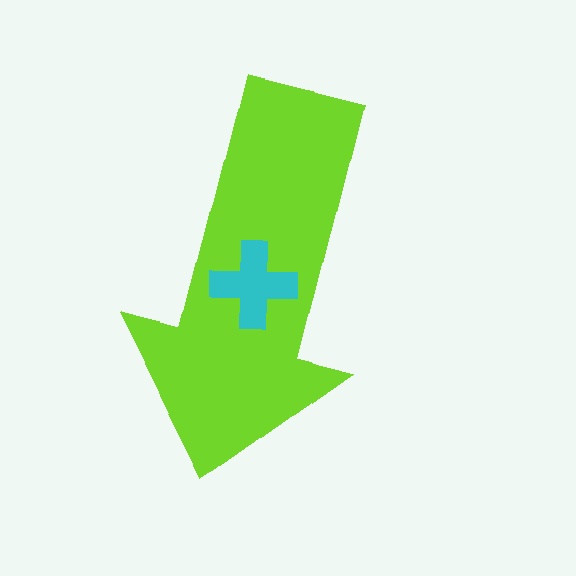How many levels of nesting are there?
2.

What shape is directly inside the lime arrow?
The cyan cross.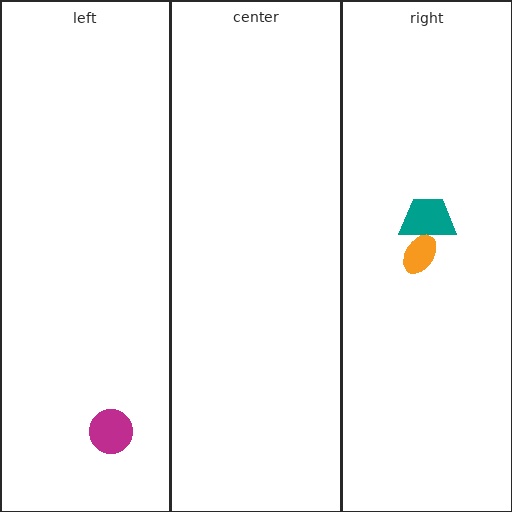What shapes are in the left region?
The magenta circle.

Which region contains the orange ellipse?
The right region.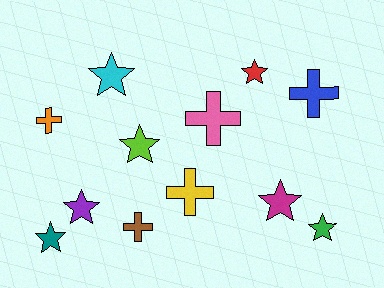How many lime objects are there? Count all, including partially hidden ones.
There is 1 lime object.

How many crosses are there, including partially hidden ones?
There are 5 crosses.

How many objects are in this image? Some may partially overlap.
There are 12 objects.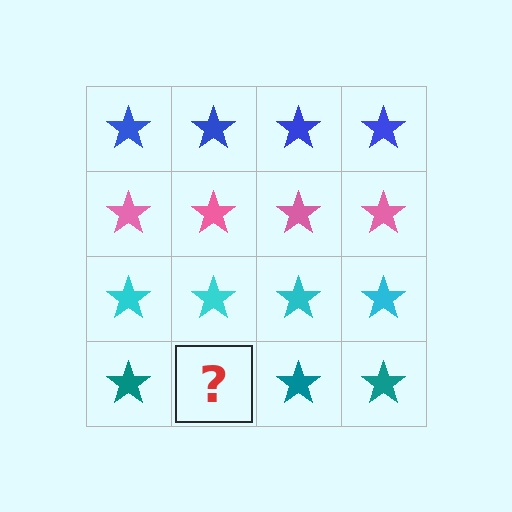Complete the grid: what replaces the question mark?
The question mark should be replaced with a teal star.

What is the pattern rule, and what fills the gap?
The rule is that each row has a consistent color. The gap should be filled with a teal star.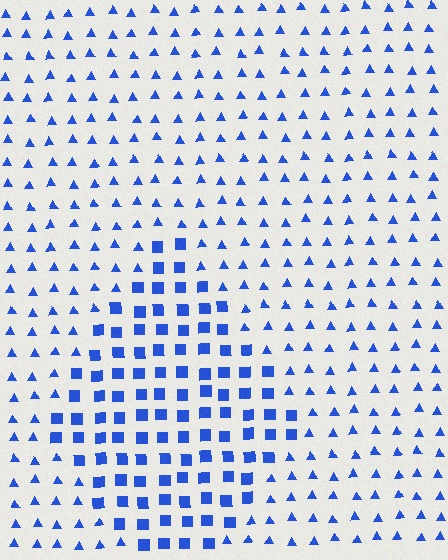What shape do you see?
I see a diamond.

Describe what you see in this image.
The image is filled with small blue elements arranged in a uniform grid. A diamond-shaped region contains squares, while the surrounding area contains triangles. The boundary is defined purely by the change in element shape.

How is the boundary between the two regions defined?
The boundary is defined by a change in element shape: squares inside vs. triangles outside. All elements share the same color and spacing.